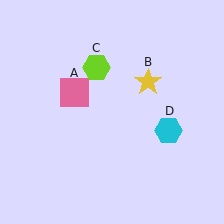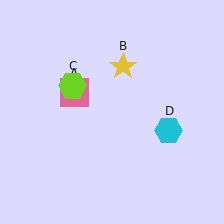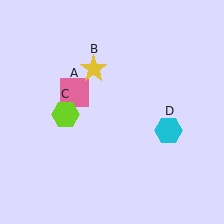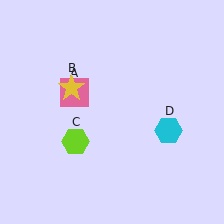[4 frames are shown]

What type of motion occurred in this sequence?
The yellow star (object B), lime hexagon (object C) rotated counterclockwise around the center of the scene.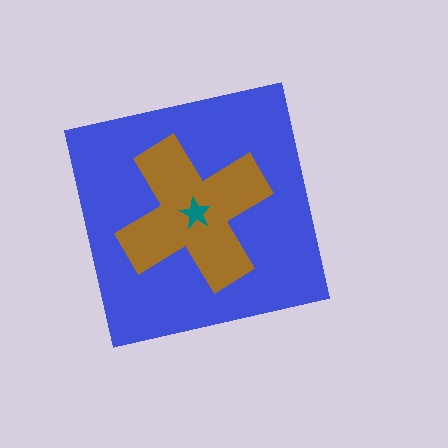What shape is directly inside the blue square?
The brown cross.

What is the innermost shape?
The teal star.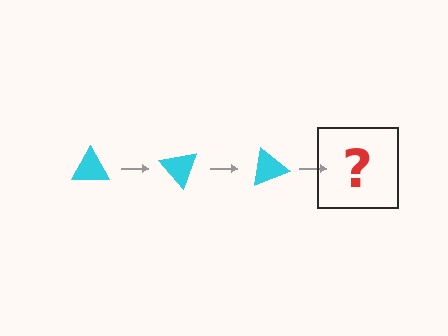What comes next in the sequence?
The next element should be a cyan triangle rotated 150 degrees.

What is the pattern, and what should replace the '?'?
The pattern is that the triangle rotates 50 degrees each step. The '?' should be a cyan triangle rotated 150 degrees.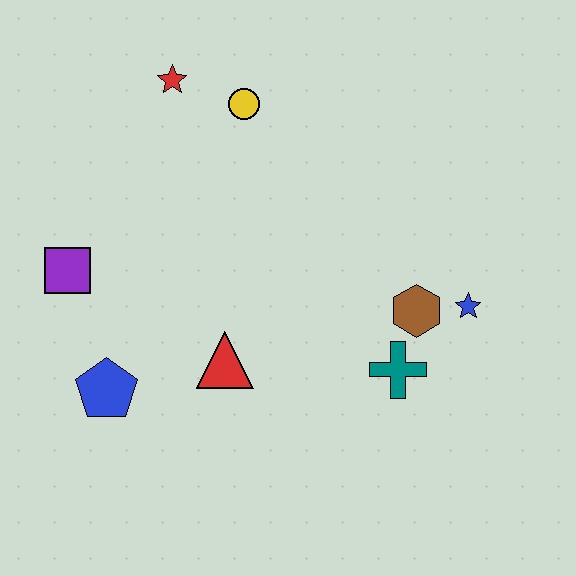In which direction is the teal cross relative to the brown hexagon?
The teal cross is below the brown hexagon.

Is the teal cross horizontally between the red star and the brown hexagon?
Yes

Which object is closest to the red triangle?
The blue pentagon is closest to the red triangle.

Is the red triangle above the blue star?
No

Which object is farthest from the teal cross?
The red star is farthest from the teal cross.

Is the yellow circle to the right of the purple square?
Yes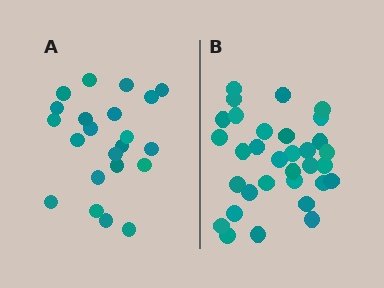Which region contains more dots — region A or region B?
Region B (the right region) has more dots.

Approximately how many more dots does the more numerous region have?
Region B has roughly 10 or so more dots than region A.